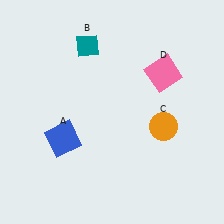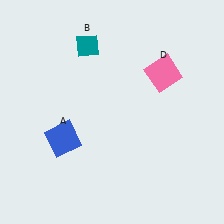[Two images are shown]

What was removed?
The orange circle (C) was removed in Image 2.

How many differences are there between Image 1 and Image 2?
There is 1 difference between the two images.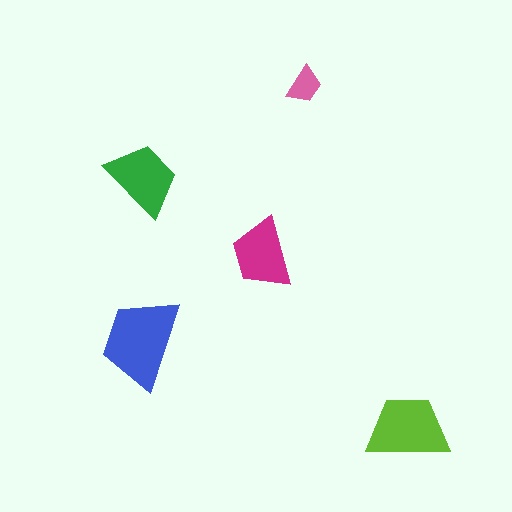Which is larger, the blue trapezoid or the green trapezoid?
The blue one.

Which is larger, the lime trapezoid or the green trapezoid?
The lime one.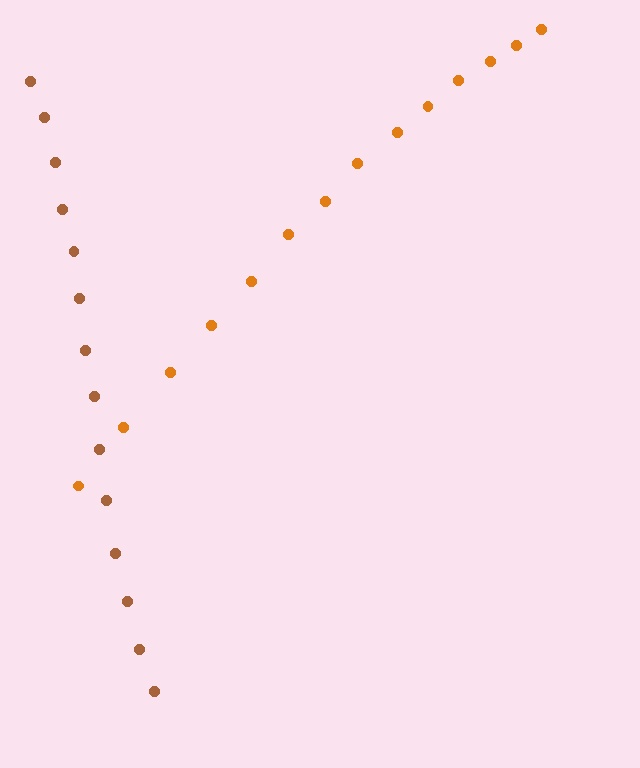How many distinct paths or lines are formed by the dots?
There are 2 distinct paths.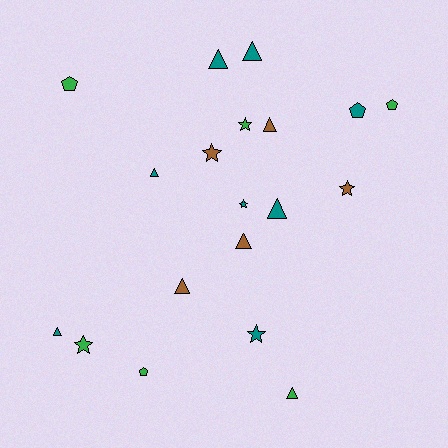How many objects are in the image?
There are 19 objects.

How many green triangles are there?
There is 1 green triangle.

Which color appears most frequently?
Teal, with 8 objects.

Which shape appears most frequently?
Triangle, with 9 objects.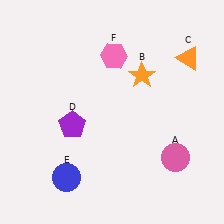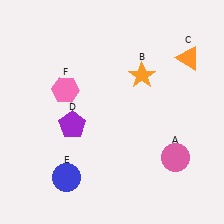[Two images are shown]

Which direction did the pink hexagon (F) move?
The pink hexagon (F) moved left.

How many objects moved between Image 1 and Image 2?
1 object moved between the two images.